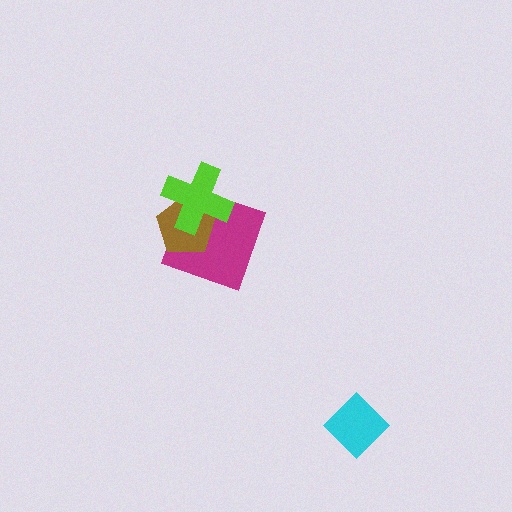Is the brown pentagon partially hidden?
Yes, it is partially covered by another shape.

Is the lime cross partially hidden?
No, no other shape covers it.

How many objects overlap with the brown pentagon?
2 objects overlap with the brown pentagon.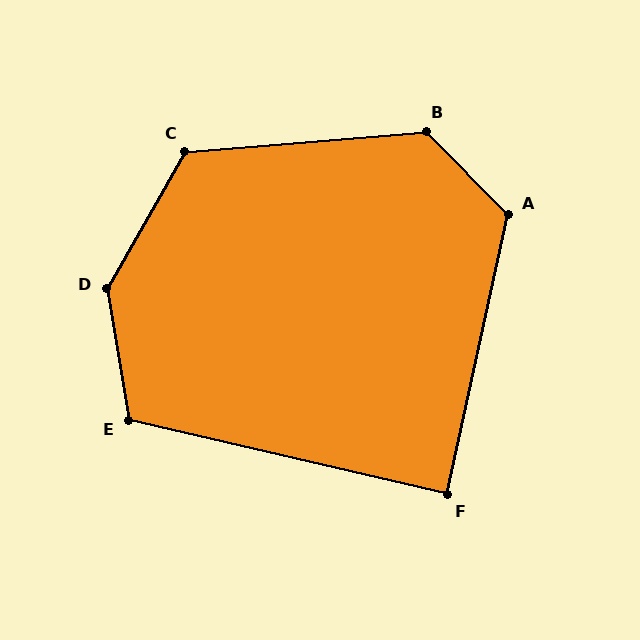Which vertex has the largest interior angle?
D, at approximately 141 degrees.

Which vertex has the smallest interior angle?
F, at approximately 89 degrees.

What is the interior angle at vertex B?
Approximately 130 degrees (obtuse).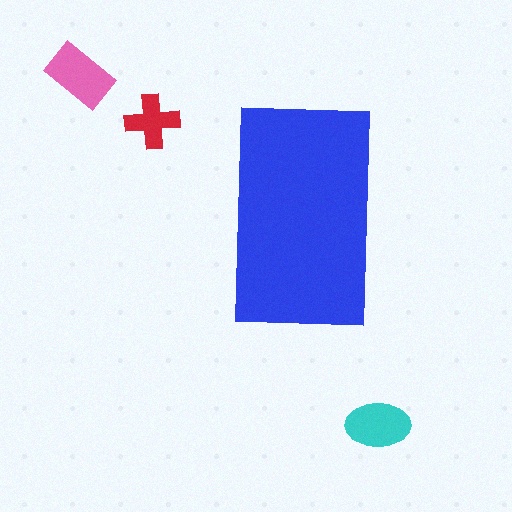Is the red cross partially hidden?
No, the red cross is fully visible.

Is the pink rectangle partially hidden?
No, the pink rectangle is fully visible.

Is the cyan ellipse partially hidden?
No, the cyan ellipse is fully visible.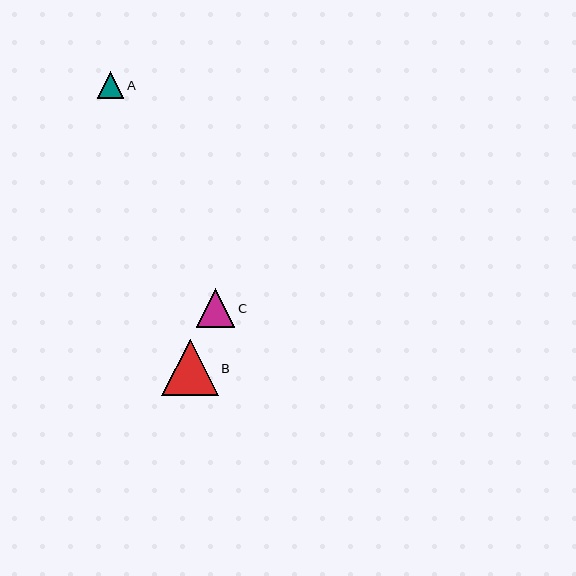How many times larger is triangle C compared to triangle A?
Triangle C is approximately 1.4 times the size of triangle A.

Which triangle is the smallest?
Triangle A is the smallest with a size of approximately 27 pixels.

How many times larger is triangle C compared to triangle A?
Triangle C is approximately 1.4 times the size of triangle A.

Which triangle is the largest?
Triangle B is the largest with a size of approximately 57 pixels.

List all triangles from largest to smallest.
From largest to smallest: B, C, A.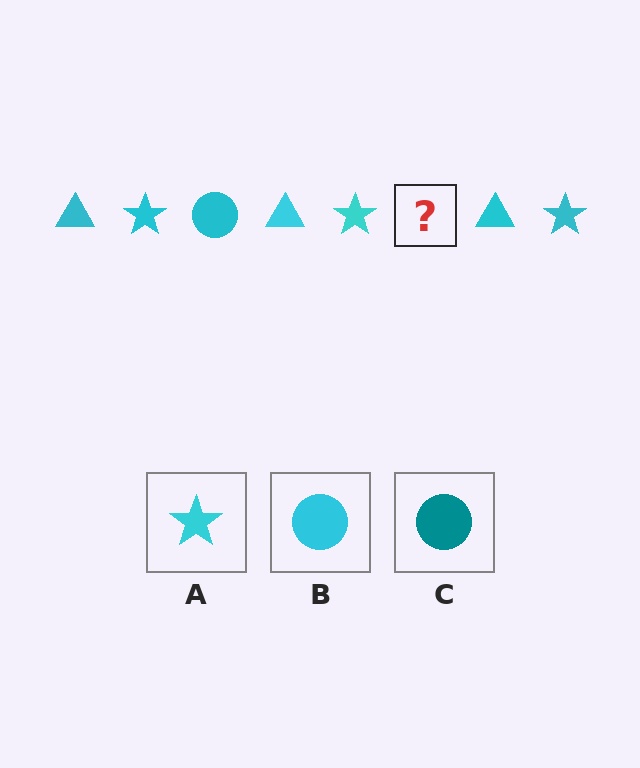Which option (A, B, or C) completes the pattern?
B.